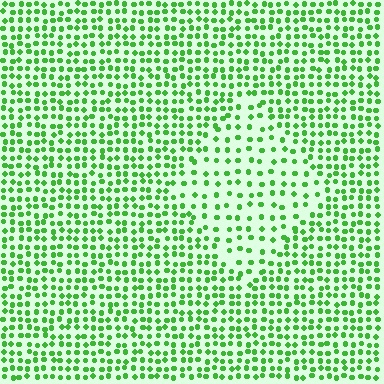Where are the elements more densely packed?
The elements are more densely packed outside the diamond boundary.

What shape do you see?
I see a diamond.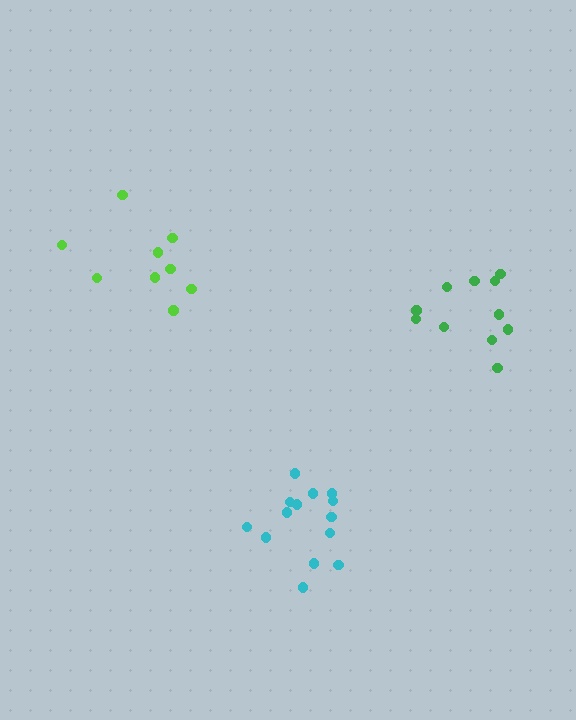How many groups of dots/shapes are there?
There are 3 groups.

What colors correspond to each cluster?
The clusters are colored: cyan, green, lime.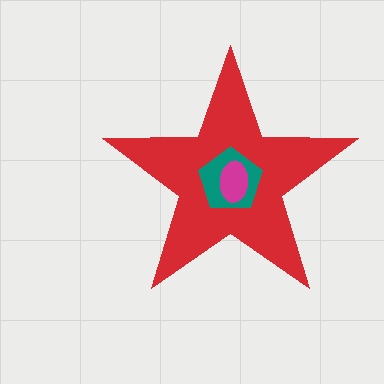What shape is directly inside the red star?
The teal pentagon.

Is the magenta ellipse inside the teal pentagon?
Yes.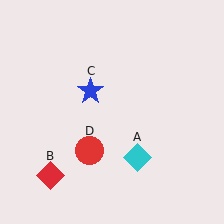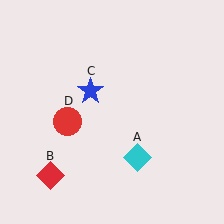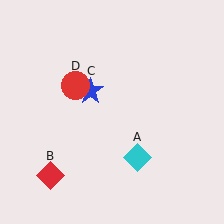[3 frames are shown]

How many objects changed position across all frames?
1 object changed position: red circle (object D).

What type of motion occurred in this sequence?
The red circle (object D) rotated clockwise around the center of the scene.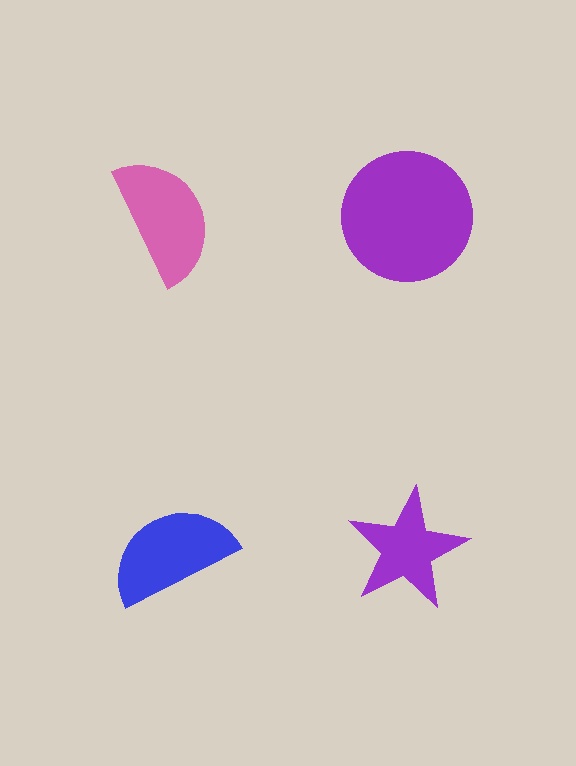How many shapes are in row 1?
2 shapes.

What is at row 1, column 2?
A purple circle.